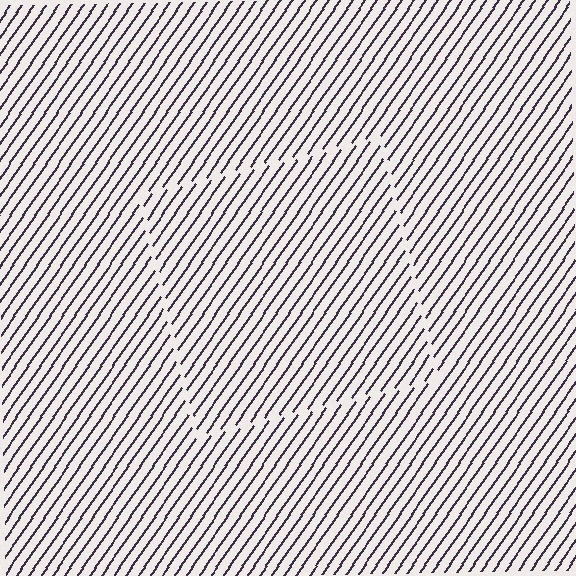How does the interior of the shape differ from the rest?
The interior of the shape contains the same grating, shifted by half a period — the contour is defined by the phase discontinuity where line-ends from the inner and outer gratings abut.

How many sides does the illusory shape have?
4 sides — the line-ends trace a square.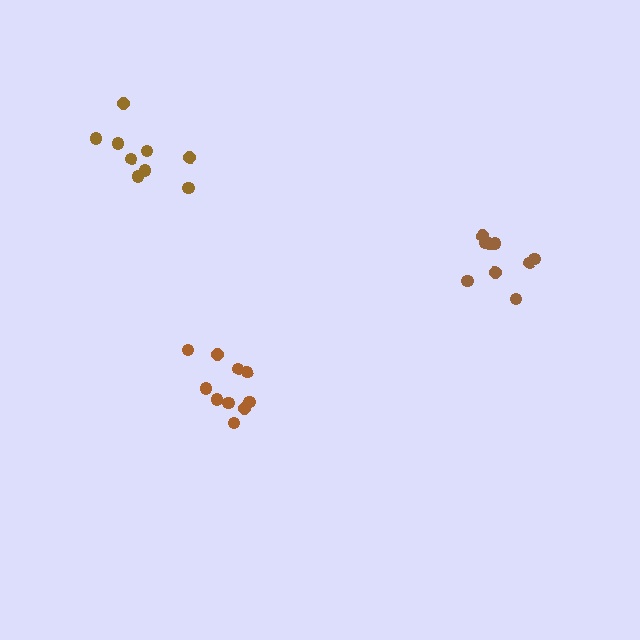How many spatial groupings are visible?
There are 3 spatial groupings.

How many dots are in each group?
Group 1: 10 dots, Group 2: 10 dots, Group 3: 9 dots (29 total).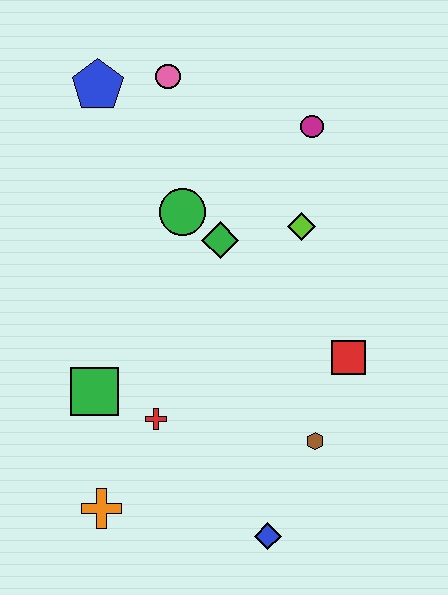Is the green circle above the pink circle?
No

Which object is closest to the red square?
The brown hexagon is closest to the red square.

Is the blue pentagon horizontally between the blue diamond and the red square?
No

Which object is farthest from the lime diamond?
The orange cross is farthest from the lime diamond.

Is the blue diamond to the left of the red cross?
No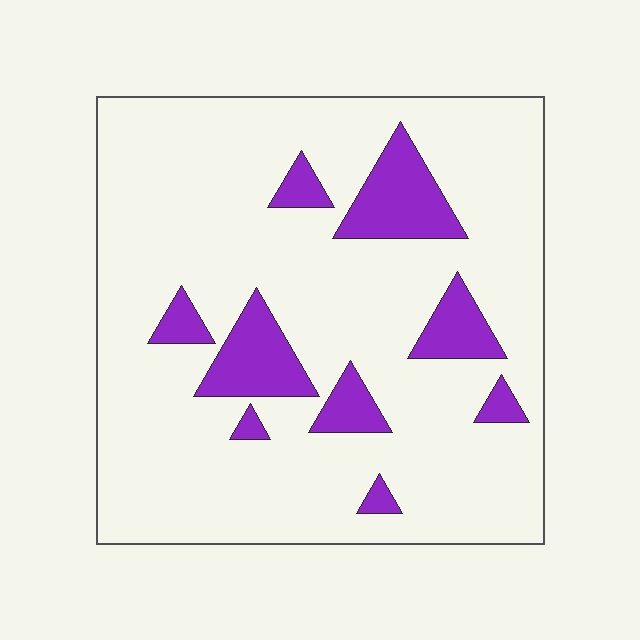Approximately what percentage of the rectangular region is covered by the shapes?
Approximately 15%.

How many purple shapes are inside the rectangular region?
9.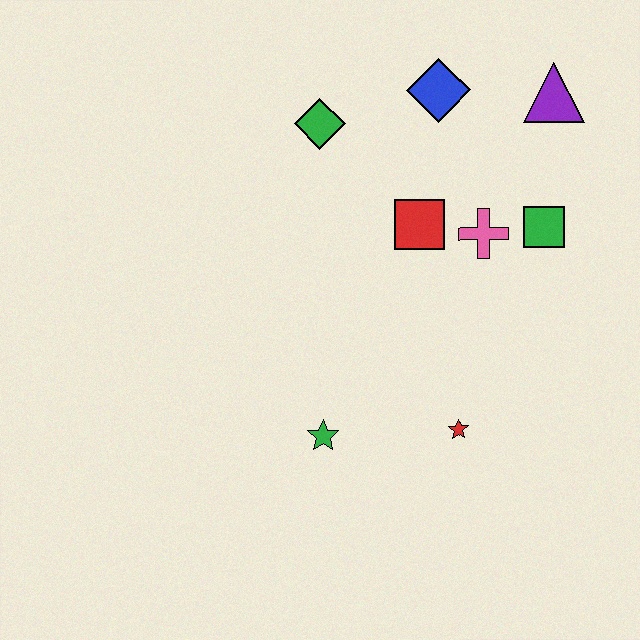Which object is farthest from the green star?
The purple triangle is farthest from the green star.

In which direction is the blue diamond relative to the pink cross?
The blue diamond is above the pink cross.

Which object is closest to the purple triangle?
The blue diamond is closest to the purple triangle.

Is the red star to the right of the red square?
Yes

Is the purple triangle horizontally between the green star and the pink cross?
No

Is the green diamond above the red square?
Yes